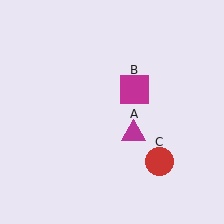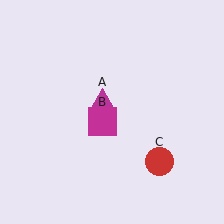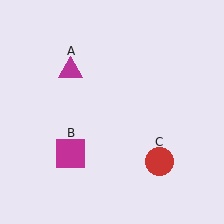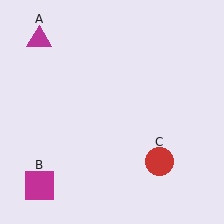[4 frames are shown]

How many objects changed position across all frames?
2 objects changed position: magenta triangle (object A), magenta square (object B).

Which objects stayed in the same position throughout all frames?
Red circle (object C) remained stationary.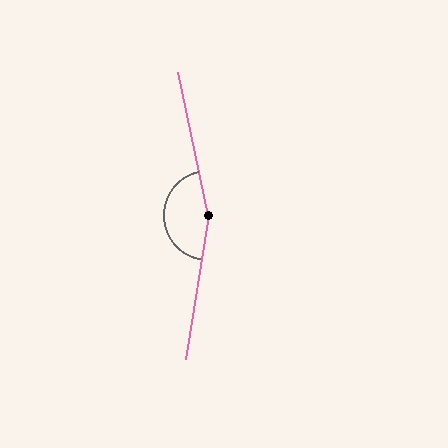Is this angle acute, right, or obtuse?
It is obtuse.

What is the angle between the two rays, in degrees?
Approximately 159 degrees.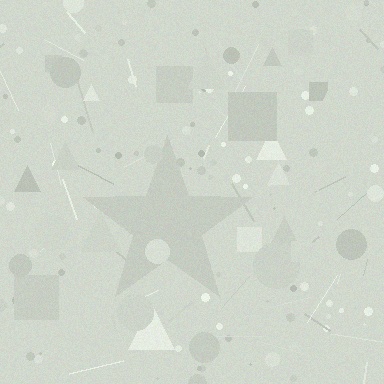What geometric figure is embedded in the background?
A star is embedded in the background.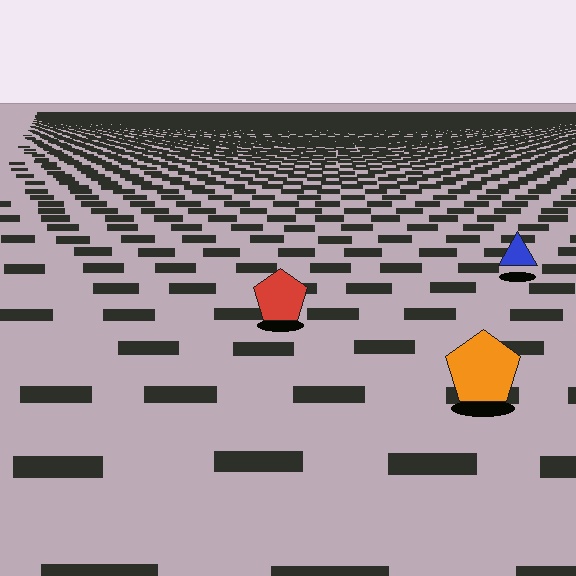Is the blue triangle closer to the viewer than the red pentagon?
No. The red pentagon is closer — you can tell from the texture gradient: the ground texture is coarser near it.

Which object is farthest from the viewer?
The blue triangle is farthest from the viewer. It appears smaller and the ground texture around it is denser.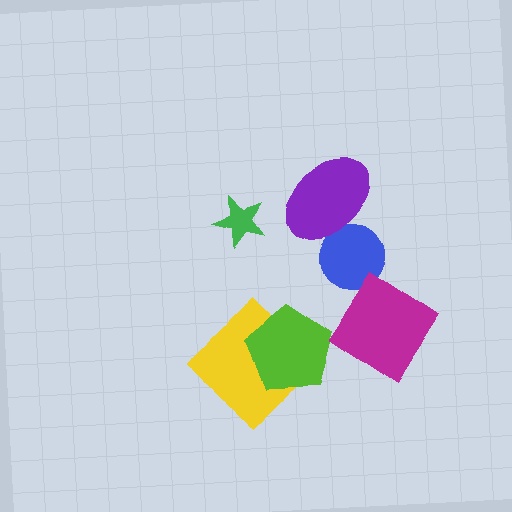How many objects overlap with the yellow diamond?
1 object overlaps with the yellow diamond.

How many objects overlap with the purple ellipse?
1 object overlaps with the purple ellipse.